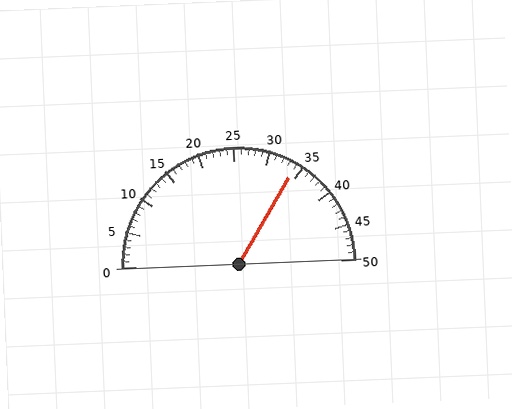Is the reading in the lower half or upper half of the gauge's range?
The reading is in the upper half of the range (0 to 50).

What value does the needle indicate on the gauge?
The needle indicates approximately 34.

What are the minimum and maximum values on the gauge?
The gauge ranges from 0 to 50.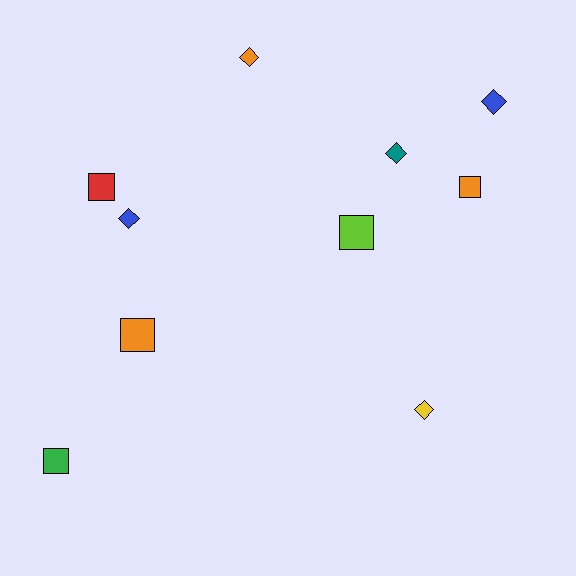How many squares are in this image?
There are 5 squares.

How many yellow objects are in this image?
There is 1 yellow object.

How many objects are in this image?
There are 10 objects.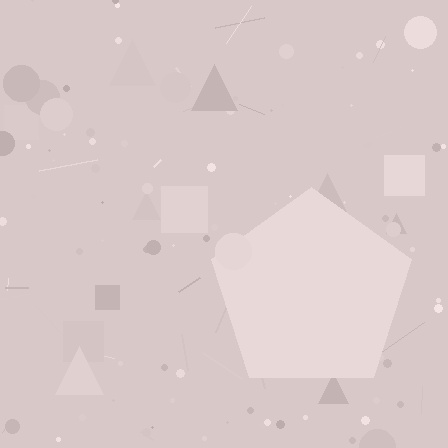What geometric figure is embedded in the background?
A pentagon is embedded in the background.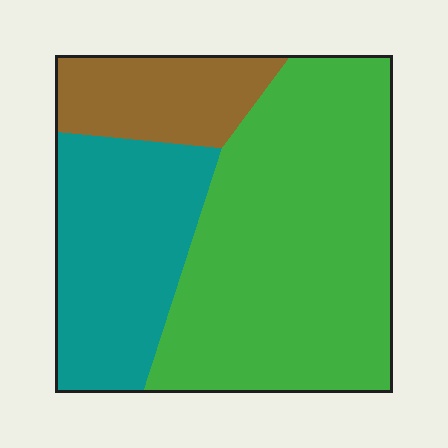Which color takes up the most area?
Green, at roughly 55%.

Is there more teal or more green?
Green.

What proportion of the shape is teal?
Teal takes up between a quarter and a half of the shape.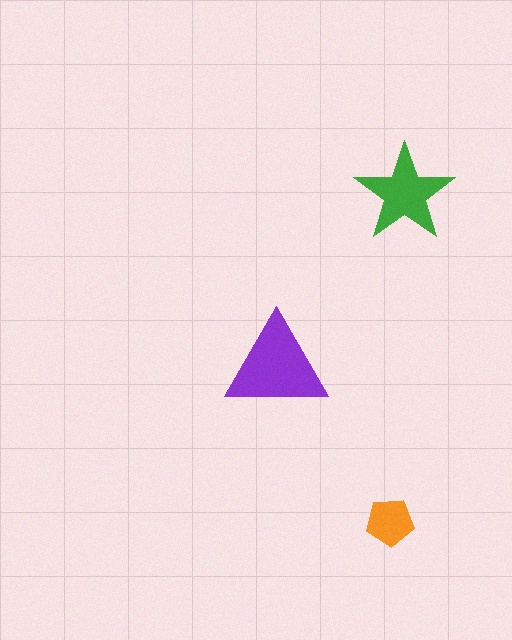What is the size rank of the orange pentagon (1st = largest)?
3rd.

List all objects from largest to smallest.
The purple triangle, the green star, the orange pentagon.